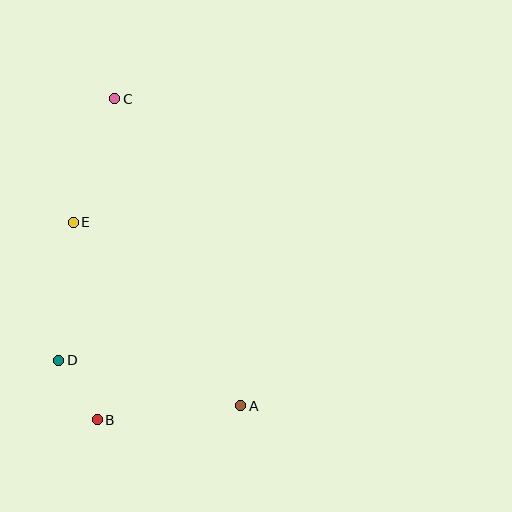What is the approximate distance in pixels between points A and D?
The distance between A and D is approximately 188 pixels.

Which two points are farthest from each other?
Points A and C are farthest from each other.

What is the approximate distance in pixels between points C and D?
The distance between C and D is approximately 268 pixels.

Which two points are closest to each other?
Points B and D are closest to each other.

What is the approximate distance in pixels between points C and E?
The distance between C and E is approximately 131 pixels.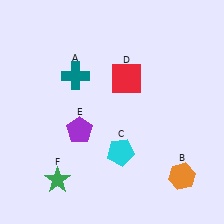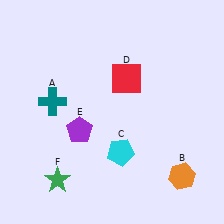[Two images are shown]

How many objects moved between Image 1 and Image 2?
1 object moved between the two images.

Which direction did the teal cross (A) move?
The teal cross (A) moved down.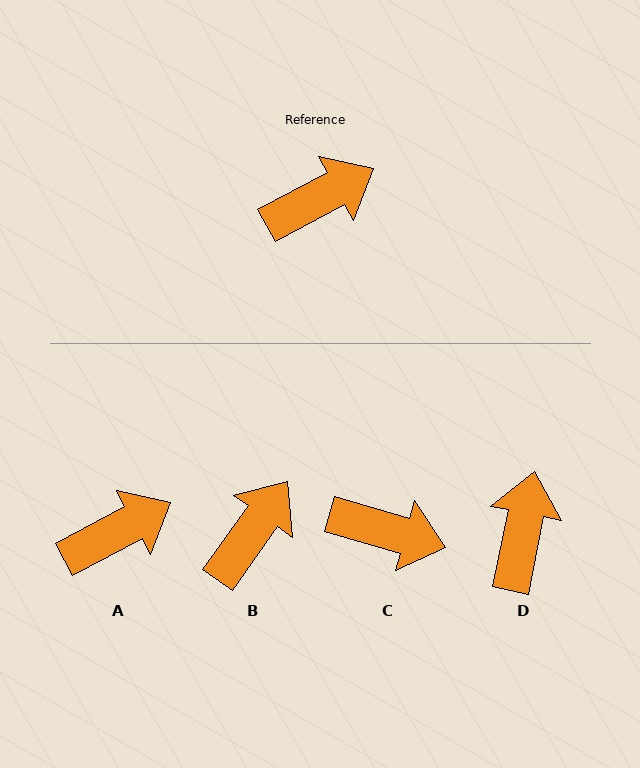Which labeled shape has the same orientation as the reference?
A.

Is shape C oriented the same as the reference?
No, it is off by about 44 degrees.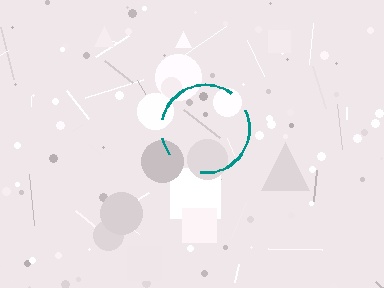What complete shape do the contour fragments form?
The contour fragments form a circle.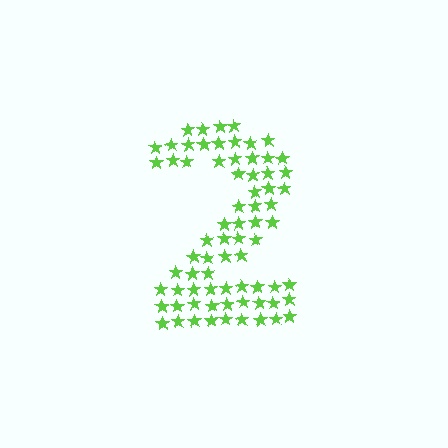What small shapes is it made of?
It is made of small stars.